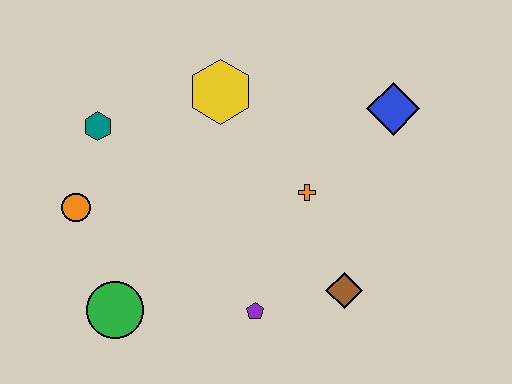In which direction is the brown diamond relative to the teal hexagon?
The brown diamond is to the right of the teal hexagon.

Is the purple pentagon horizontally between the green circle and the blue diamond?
Yes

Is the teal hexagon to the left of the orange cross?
Yes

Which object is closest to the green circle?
The orange circle is closest to the green circle.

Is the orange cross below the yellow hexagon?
Yes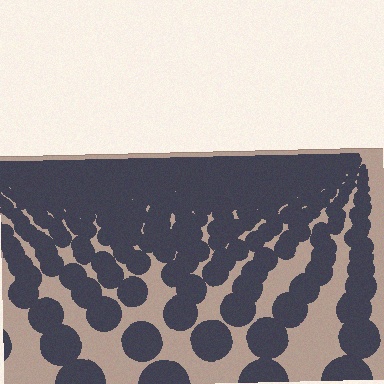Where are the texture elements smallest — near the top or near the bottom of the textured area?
Near the top.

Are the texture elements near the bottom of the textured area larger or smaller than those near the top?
Larger. Near the bottom, elements are closer to the viewer and appear at a bigger on-screen size.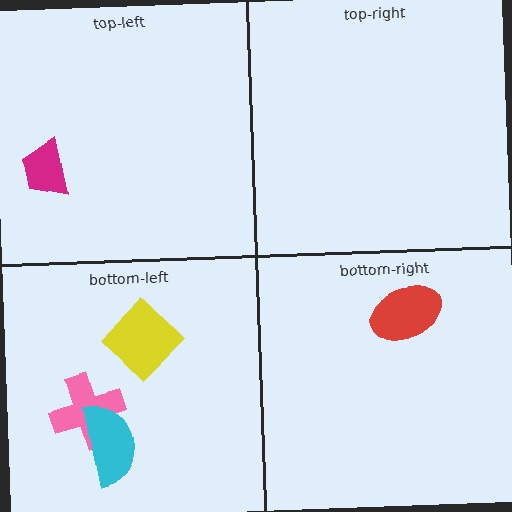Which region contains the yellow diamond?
The bottom-left region.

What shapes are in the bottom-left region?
The yellow diamond, the pink cross, the cyan semicircle.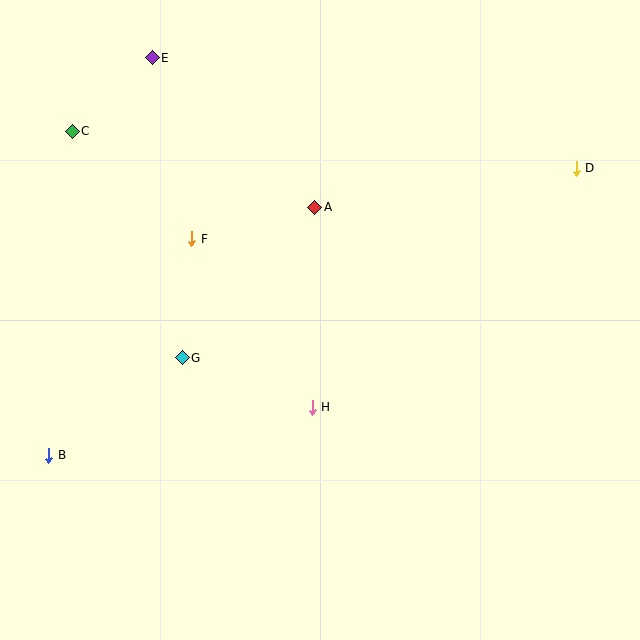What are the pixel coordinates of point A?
Point A is at (315, 207).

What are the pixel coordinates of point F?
Point F is at (192, 239).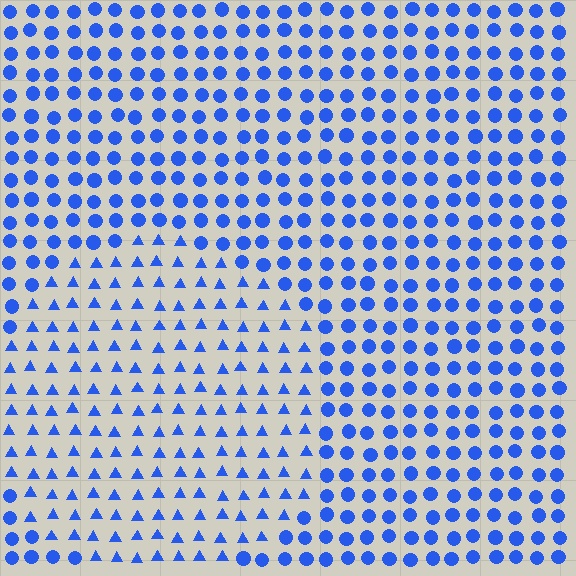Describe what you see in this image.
The image is filled with small blue elements arranged in a uniform grid. A circle-shaped region contains triangles, while the surrounding area contains circles. The boundary is defined purely by the change in element shape.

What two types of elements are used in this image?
The image uses triangles inside the circle region and circles outside it.